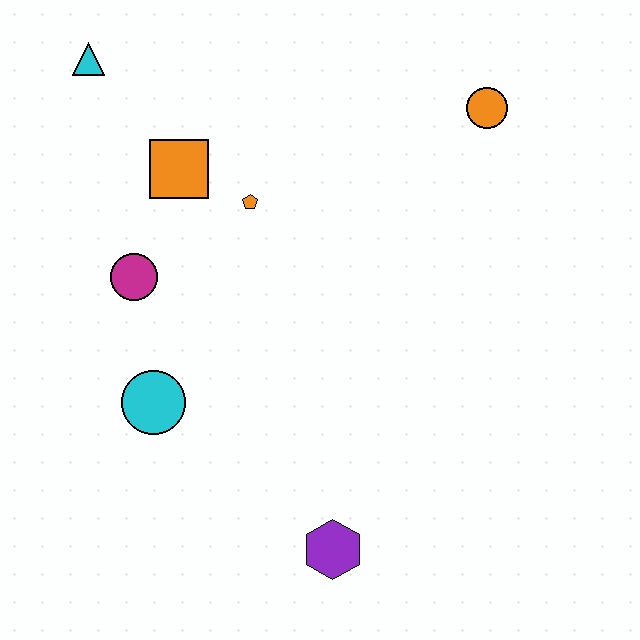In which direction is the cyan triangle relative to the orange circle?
The cyan triangle is to the left of the orange circle.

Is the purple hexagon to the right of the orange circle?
No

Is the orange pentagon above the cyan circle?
Yes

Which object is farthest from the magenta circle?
The orange circle is farthest from the magenta circle.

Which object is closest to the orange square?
The orange pentagon is closest to the orange square.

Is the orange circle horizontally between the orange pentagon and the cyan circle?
No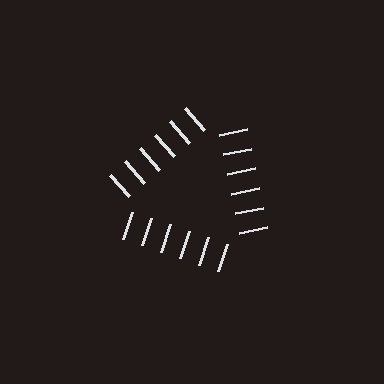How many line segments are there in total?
18 — 6 along each of the 3 edges.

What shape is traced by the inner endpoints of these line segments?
An illusory triangle — the line segments terminate on its edges but no continuous stroke is drawn.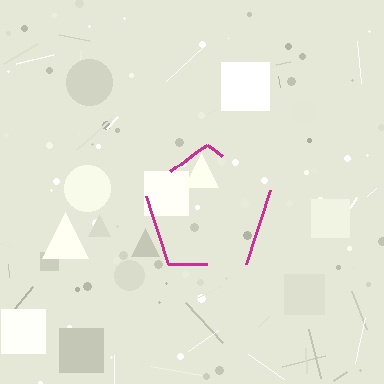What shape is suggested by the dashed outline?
The dashed outline suggests a pentagon.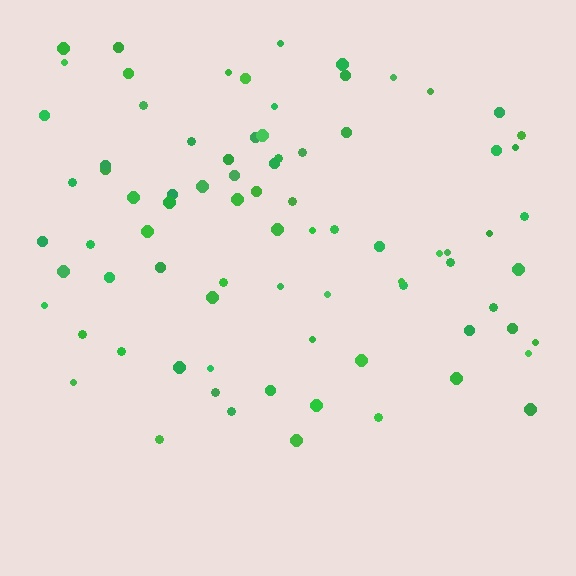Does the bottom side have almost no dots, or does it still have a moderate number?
Still a moderate number, just noticeably fewer than the top.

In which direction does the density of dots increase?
From bottom to top, with the top side densest.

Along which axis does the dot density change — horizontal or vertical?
Vertical.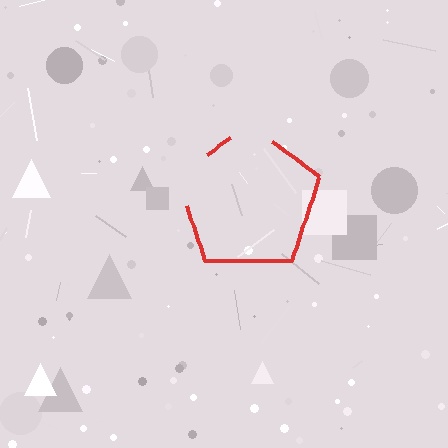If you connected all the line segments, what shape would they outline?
They would outline a pentagon.